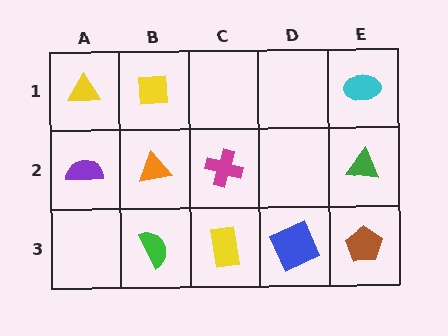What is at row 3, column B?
A green semicircle.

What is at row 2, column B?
An orange triangle.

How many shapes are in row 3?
4 shapes.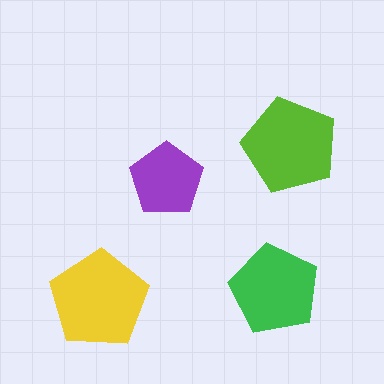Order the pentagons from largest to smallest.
the yellow one, the lime one, the green one, the purple one.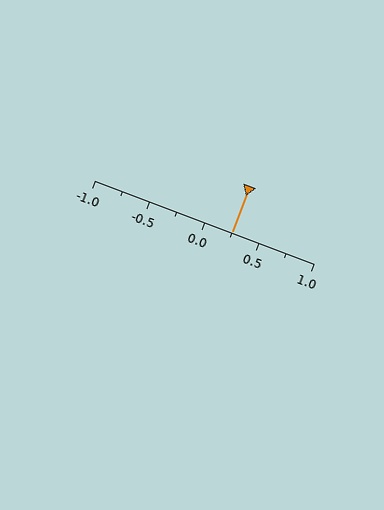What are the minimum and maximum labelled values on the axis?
The axis runs from -1.0 to 1.0.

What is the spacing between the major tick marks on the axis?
The major ticks are spaced 0.5 apart.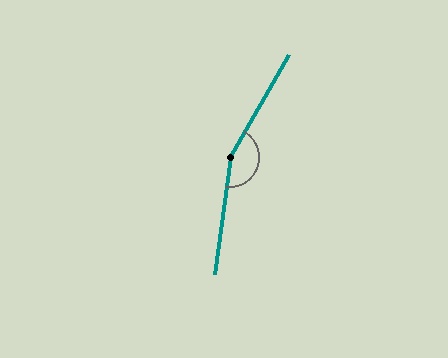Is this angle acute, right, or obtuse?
It is obtuse.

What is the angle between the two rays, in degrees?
Approximately 157 degrees.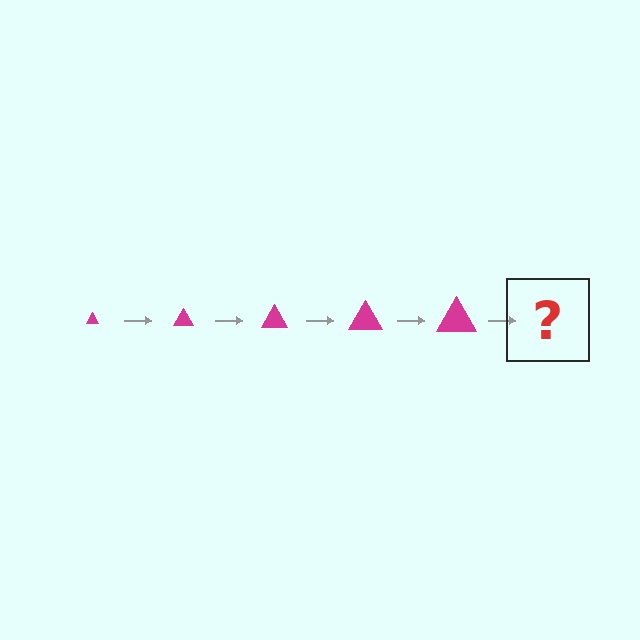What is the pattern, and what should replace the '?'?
The pattern is that the triangle gets progressively larger each step. The '?' should be a magenta triangle, larger than the previous one.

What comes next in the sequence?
The next element should be a magenta triangle, larger than the previous one.